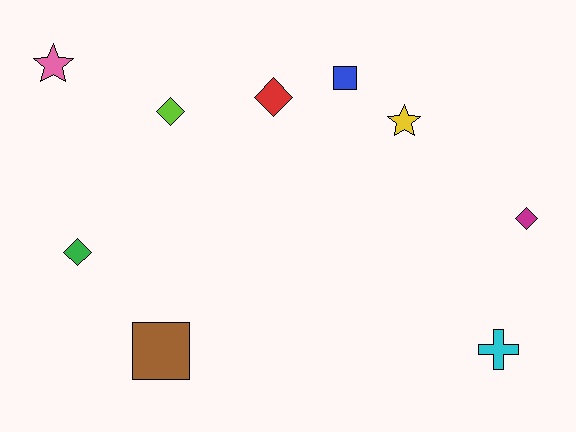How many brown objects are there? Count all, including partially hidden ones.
There is 1 brown object.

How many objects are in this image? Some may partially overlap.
There are 9 objects.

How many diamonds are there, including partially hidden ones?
There are 4 diamonds.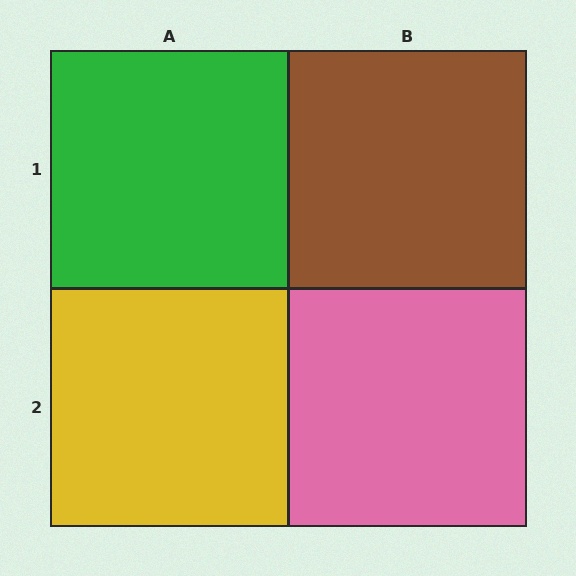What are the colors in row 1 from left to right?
Green, brown.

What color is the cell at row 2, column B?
Pink.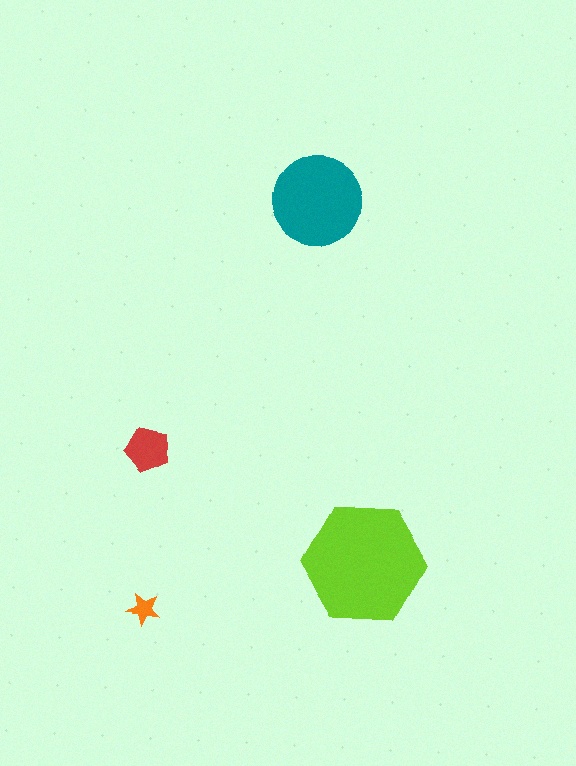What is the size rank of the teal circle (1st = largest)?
2nd.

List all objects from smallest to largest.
The orange star, the red pentagon, the teal circle, the lime hexagon.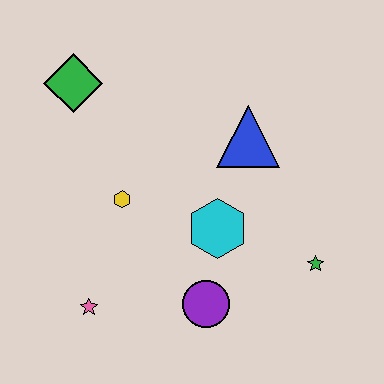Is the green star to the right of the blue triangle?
Yes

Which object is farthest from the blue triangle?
The pink star is farthest from the blue triangle.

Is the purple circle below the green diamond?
Yes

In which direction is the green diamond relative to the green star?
The green diamond is to the left of the green star.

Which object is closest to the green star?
The cyan hexagon is closest to the green star.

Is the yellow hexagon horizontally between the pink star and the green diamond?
No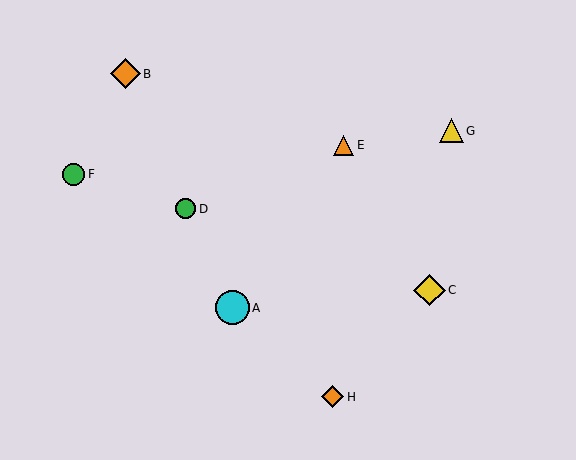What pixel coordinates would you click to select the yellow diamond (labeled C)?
Click at (429, 290) to select the yellow diamond C.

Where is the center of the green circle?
The center of the green circle is at (186, 209).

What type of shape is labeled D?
Shape D is a green circle.